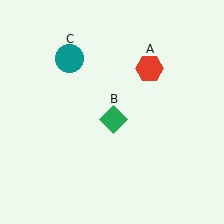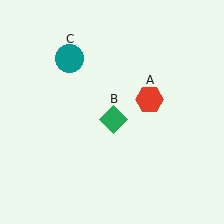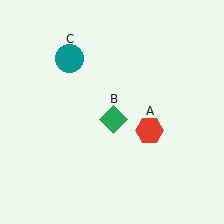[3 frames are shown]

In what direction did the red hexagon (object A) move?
The red hexagon (object A) moved down.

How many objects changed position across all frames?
1 object changed position: red hexagon (object A).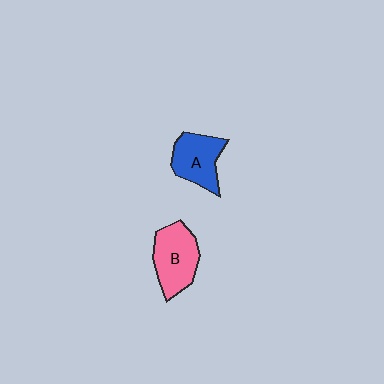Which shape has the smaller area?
Shape A (blue).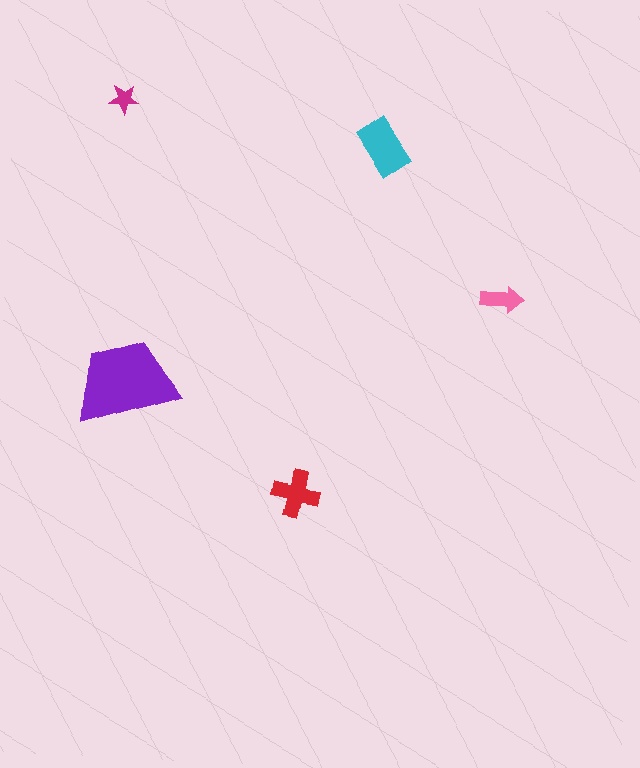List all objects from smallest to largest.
The magenta star, the pink arrow, the red cross, the cyan rectangle, the purple trapezoid.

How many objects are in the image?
There are 5 objects in the image.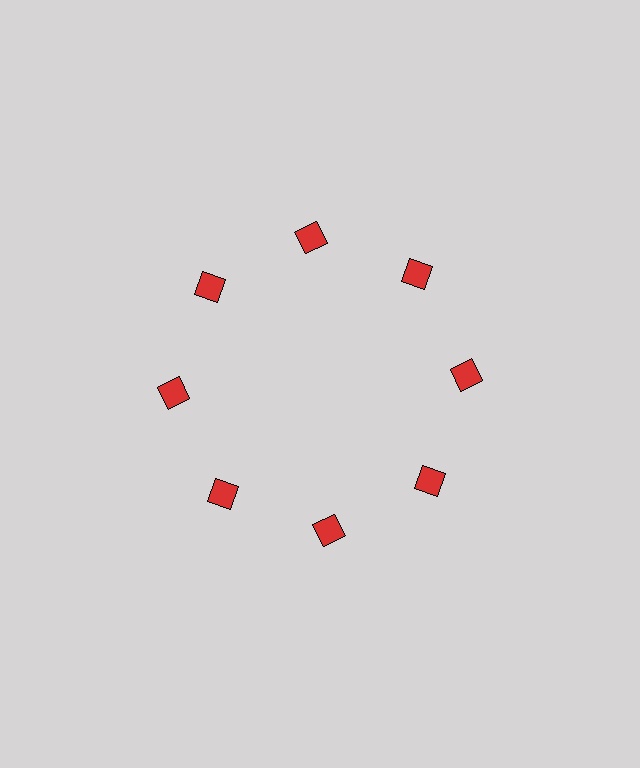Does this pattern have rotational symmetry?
Yes, this pattern has 8-fold rotational symmetry. It looks the same after rotating 45 degrees around the center.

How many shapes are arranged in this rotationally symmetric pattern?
There are 8 shapes, arranged in 8 groups of 1.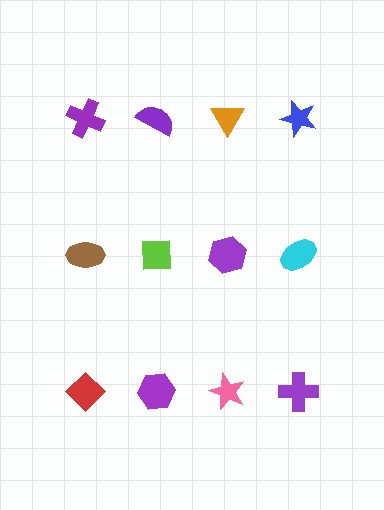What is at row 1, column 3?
An orange triangle.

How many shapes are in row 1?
4 shapes.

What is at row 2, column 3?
A purple hexagon.